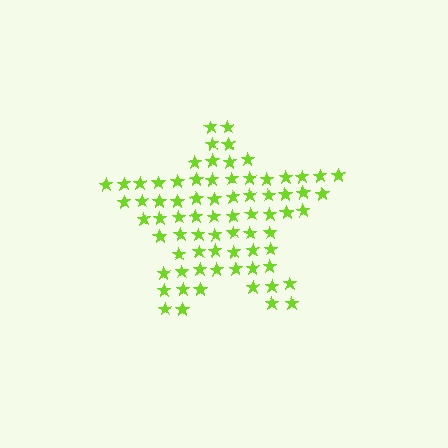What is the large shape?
The large shape is a star.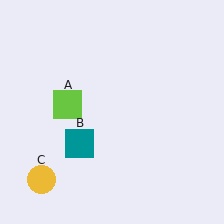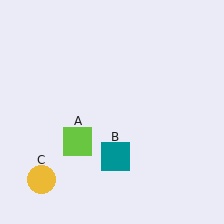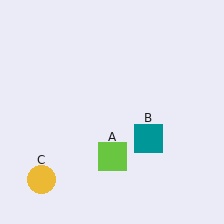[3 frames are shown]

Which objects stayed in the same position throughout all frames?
Yellow circle (object C) remained stationary.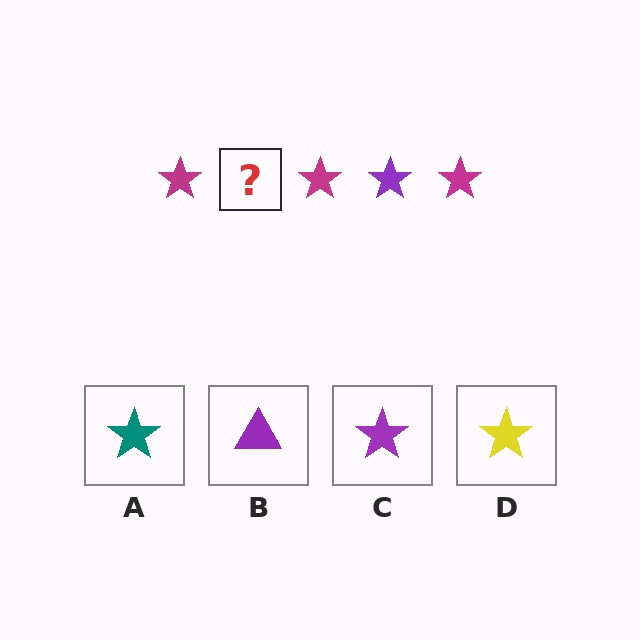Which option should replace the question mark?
Option C.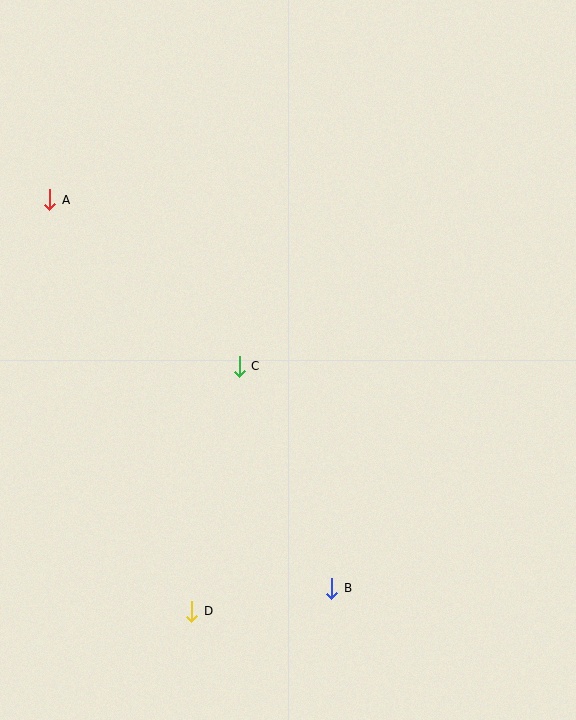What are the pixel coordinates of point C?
Point C is at (239, 366).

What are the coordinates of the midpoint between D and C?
The midpoint between D and C is at (215, 489).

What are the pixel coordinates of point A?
Point A is at (50, 200).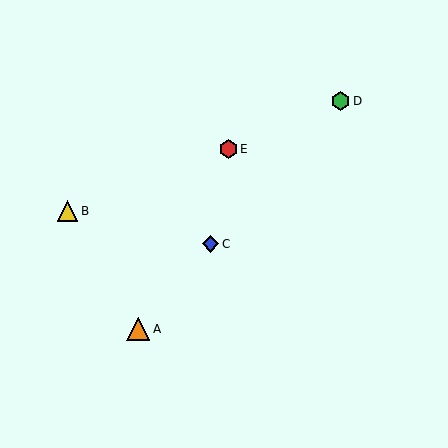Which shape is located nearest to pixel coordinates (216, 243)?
The blue diamond (labeled C) at (211, 244) is nearest to that location.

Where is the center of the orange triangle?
The center of the orange triangle is at (138, 329).